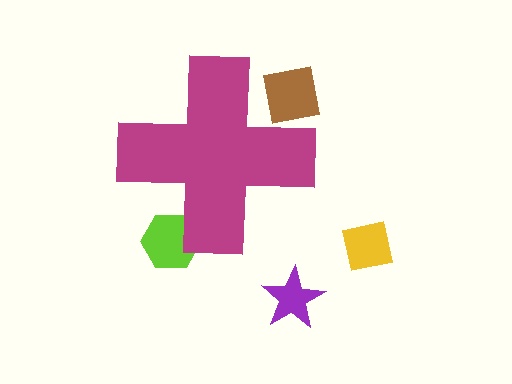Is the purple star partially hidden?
No, the purple star is fully visible.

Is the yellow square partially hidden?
No, the yellow square is fully visible.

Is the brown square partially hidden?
Yes, the brown square is partially hidden behind the magenta cross.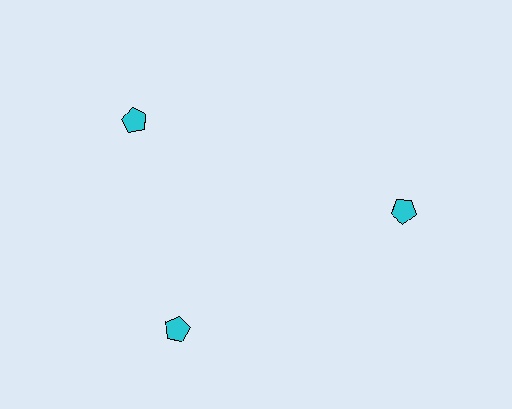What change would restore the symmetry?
The symmetry would be restored by rotating it back into even spacing with its neighbors so that all 3 pentagons sit at equal angles and equal distance from the center.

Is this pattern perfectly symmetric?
No. The 3 cyan pentagons are arranged in a ring, but one element near the 11 o'clock position is rotated out of alignment along the ring, breaking the 3-fold rotational symmetry.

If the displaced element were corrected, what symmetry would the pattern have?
It would have 3-fold rotational symmetry — the pattern would map onto itself every 120 degrees.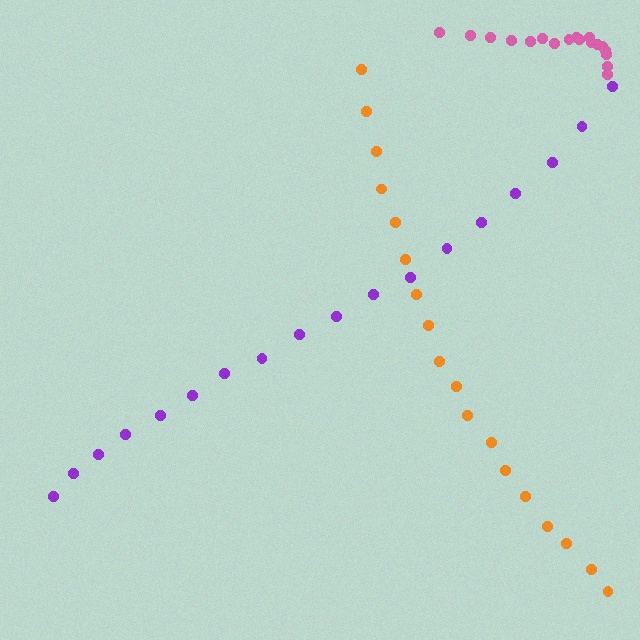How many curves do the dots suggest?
There are 3 distinct paths.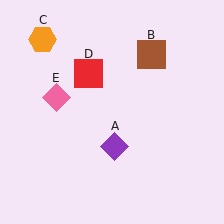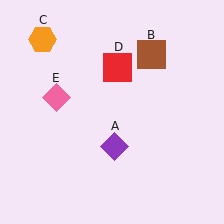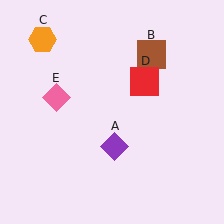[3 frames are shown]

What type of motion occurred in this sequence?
The red square (object D) rotated clockwise around the center of the scene.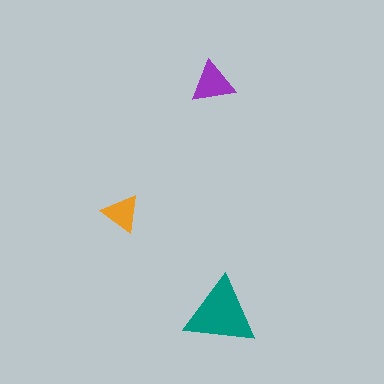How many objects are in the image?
There are 3 objects in the image.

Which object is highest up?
The purple triangle is topmost.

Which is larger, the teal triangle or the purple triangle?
The teal one.